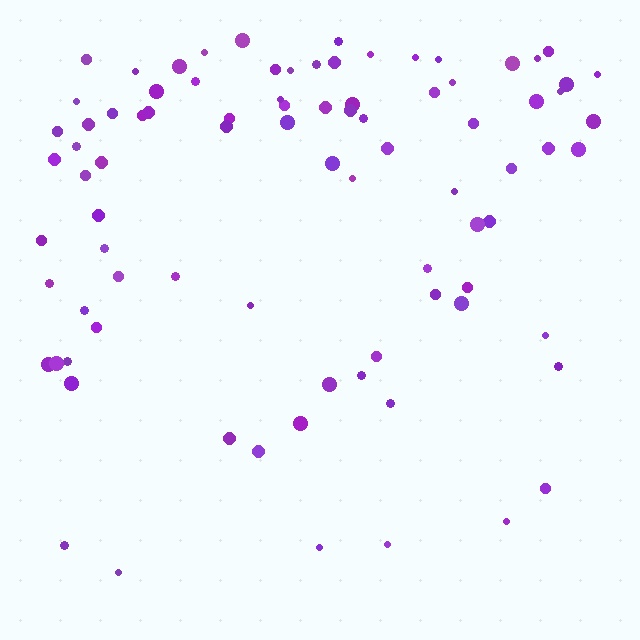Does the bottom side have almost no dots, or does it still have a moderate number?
Still a moderate number, just noticeably fewer than the top.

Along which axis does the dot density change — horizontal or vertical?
Vertical.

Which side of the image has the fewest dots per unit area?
The bottom.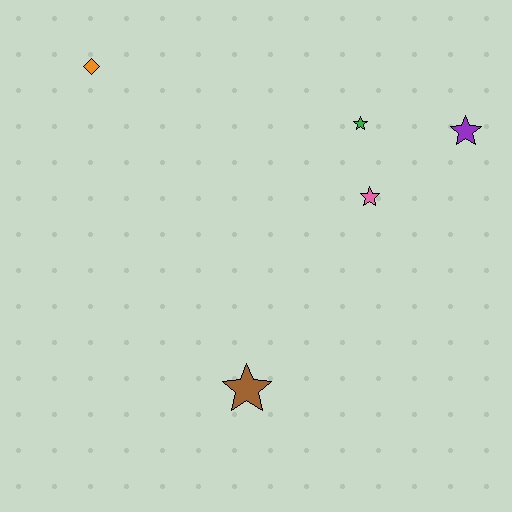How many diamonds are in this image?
There is 1 diamond.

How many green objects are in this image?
There is 1 green object.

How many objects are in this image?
There are 5 objects.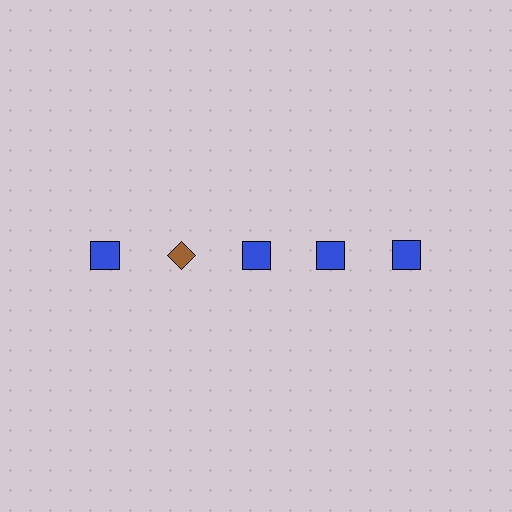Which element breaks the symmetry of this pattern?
The brown diamond in the top row, second from left column breaks the symmetry. All other shapes are blue squares.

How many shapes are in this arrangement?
There are 5 shapes arranged in a grid pattern.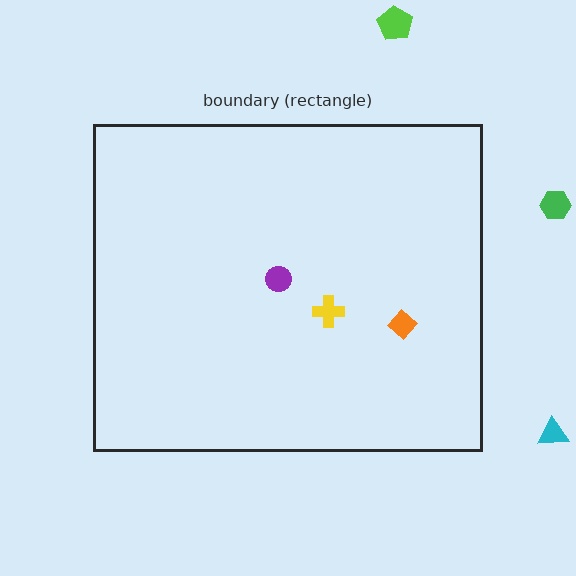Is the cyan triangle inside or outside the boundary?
Outside.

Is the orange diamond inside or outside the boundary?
Inside.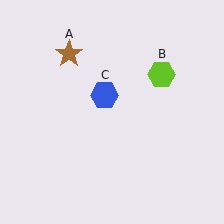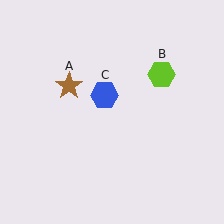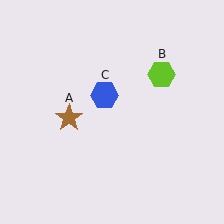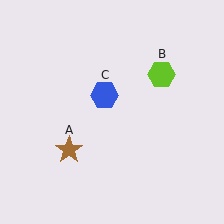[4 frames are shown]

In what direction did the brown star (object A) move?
The brown star (object A) moved down.